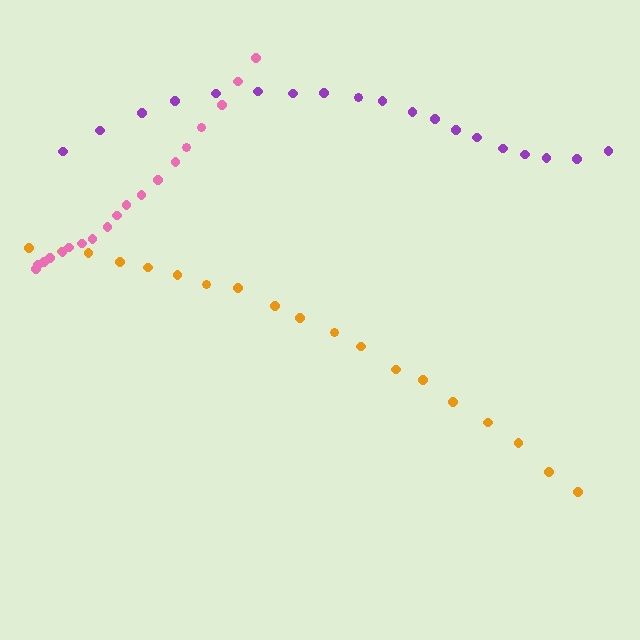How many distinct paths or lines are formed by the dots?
There are 3 distinct paths.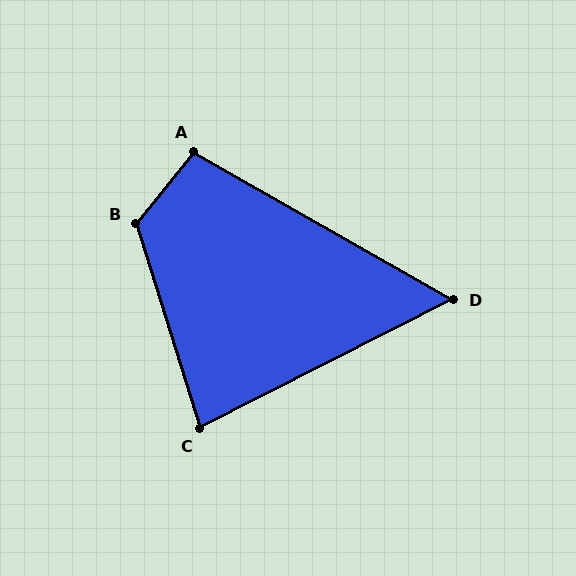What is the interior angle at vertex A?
Approximately 99 degrees (obtuse).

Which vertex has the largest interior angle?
B, at approximately 123 degrees.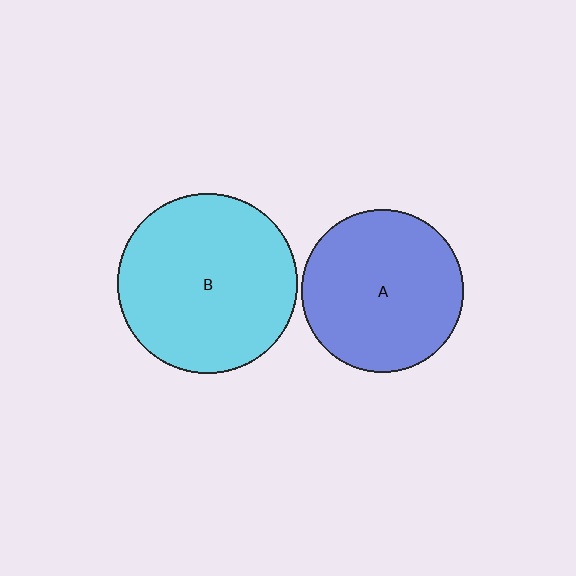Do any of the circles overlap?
No, none of the circles overlap.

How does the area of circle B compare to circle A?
Approximately 1.2 times.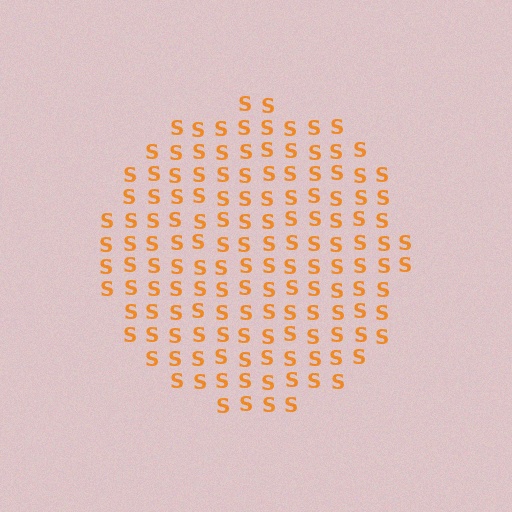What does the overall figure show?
The overall figure shows a circle.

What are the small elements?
The small elements are letter S's.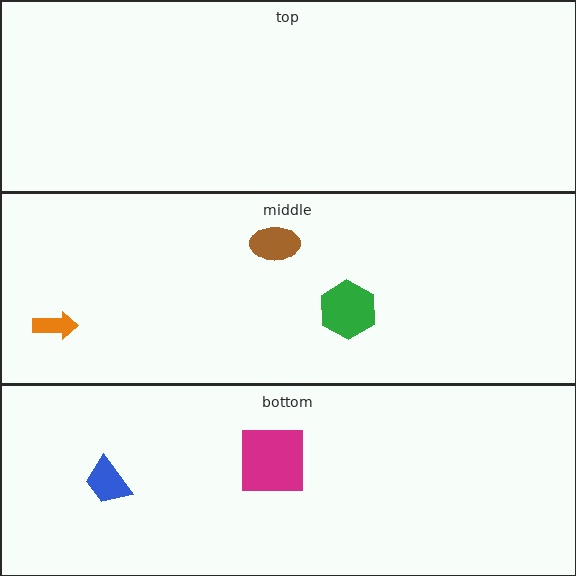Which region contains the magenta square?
The bottom region.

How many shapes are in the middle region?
3.